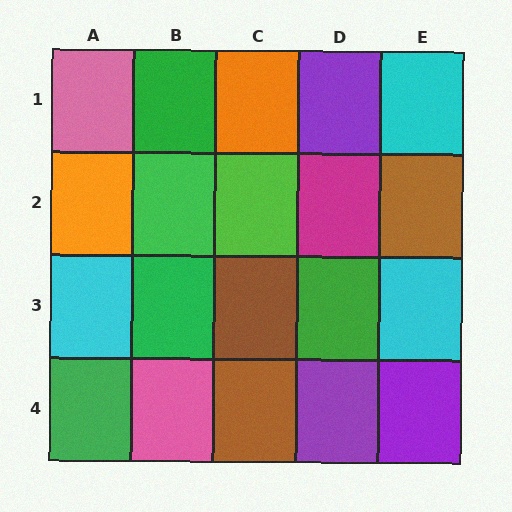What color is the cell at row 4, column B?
Pink.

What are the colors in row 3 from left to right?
Cyan, green, brown, green, cyan.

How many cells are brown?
3 cells are brown.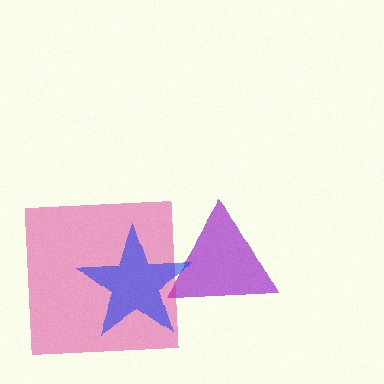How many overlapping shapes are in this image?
There are 3 overlapping shapes in the image.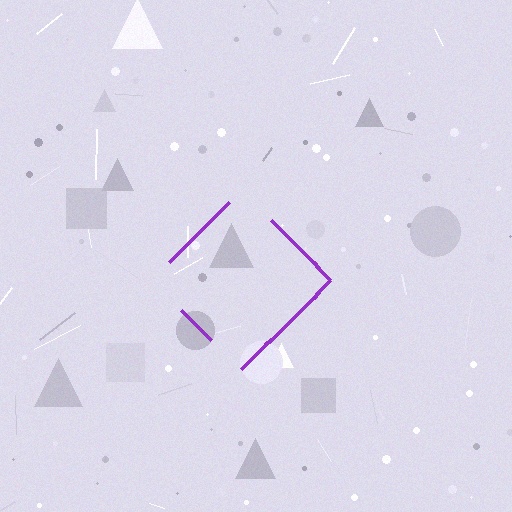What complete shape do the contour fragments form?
The contour fragments form a diamond.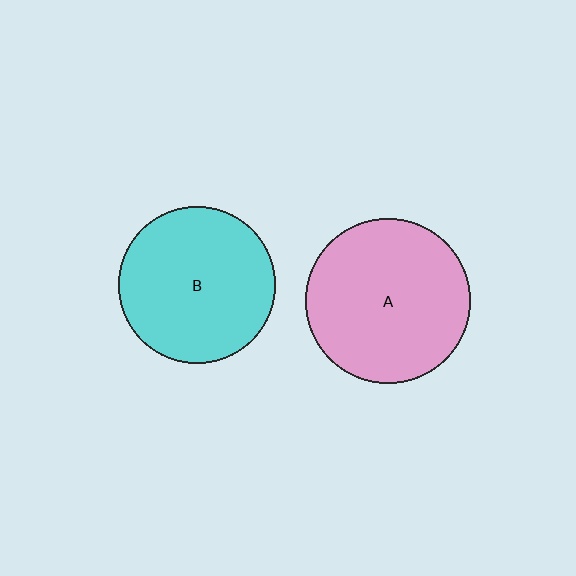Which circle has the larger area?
Circle A (pink).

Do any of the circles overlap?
No, none of the circles overlap.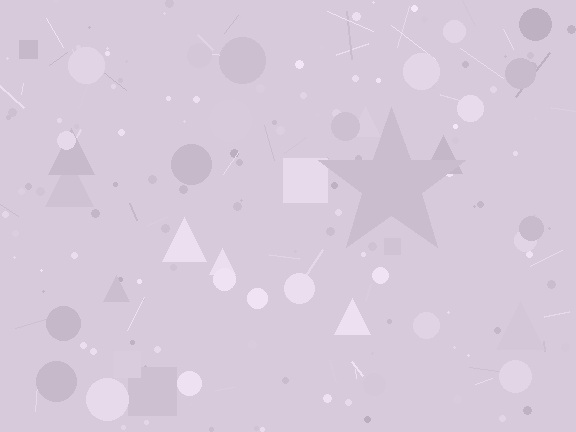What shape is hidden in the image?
A star is hidden in the image.